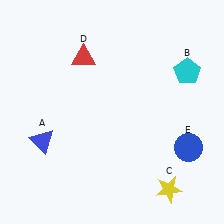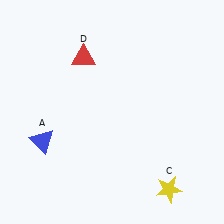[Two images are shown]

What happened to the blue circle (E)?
The blue circle (E) was removed in Image 2. It was in the bottom-right area of Image 1.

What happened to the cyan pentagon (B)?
The cyan pentagon (B) was removed in Image 2. It was in the top-right area of Image 1.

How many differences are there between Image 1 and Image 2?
There are 2 differences between the two images.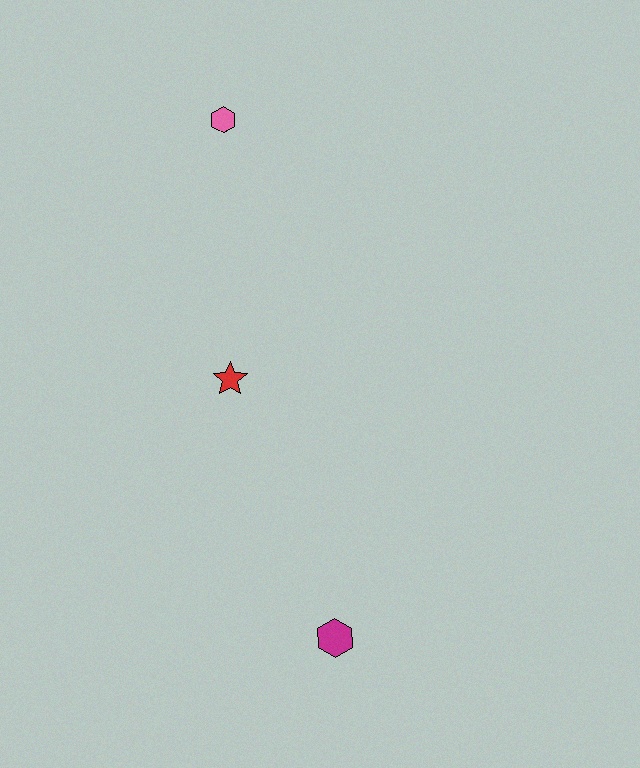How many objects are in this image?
There are 3 objects.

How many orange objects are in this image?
There are no orange objects.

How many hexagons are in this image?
There are 2 hexagons.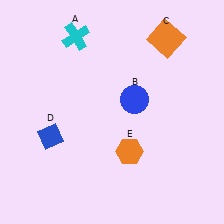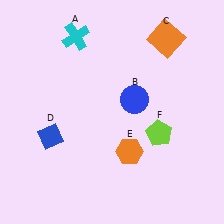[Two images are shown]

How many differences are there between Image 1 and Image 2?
There is 1 difference between the two images.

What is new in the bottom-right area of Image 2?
A lime pentagon (F) was added in the bottom-right area of Image 2.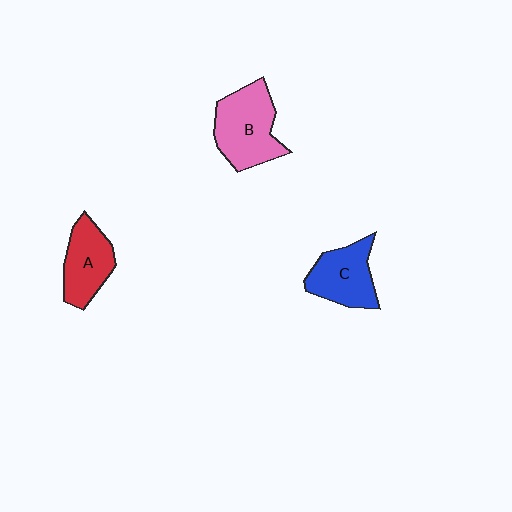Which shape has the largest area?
Shape B (pink).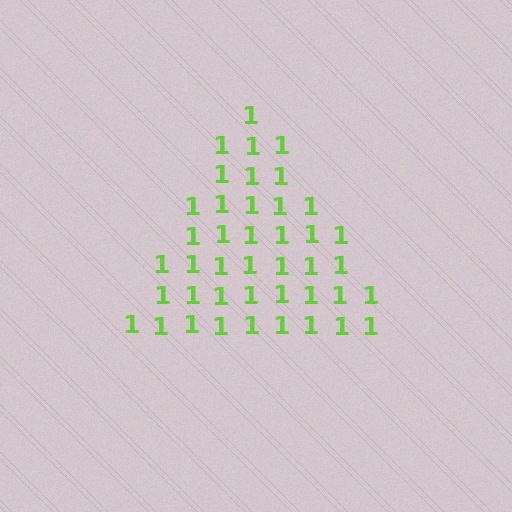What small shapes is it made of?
It is made of small digit 1's.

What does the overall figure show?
The overall figure shows a triangle.